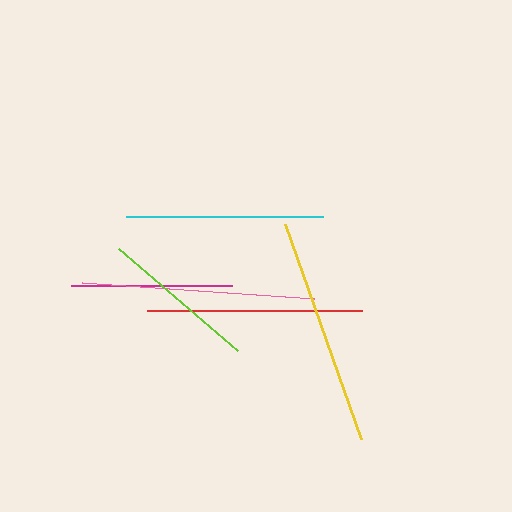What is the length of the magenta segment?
The magenta segment is approximately 161 pixels long.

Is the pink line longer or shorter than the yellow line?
The pink line is longer than the yellow line.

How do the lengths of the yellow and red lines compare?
The yellow and red lines are approximately the same length.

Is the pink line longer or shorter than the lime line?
The pink line is longer than the lime line.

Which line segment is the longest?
The pink line is the longest at approximately 232 pixels.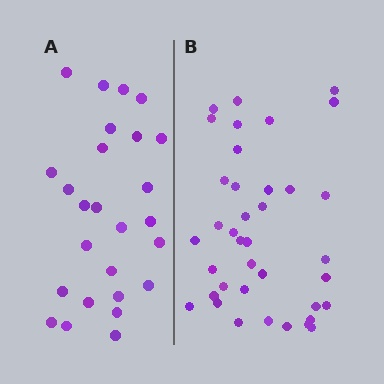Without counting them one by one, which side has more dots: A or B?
Region B (the right region) has more dots.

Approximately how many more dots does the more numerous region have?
Region B has roughly 12 or so more dots than region A.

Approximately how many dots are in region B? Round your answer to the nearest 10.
About 40 dots. (The exact count is 38, which rounds to 40.)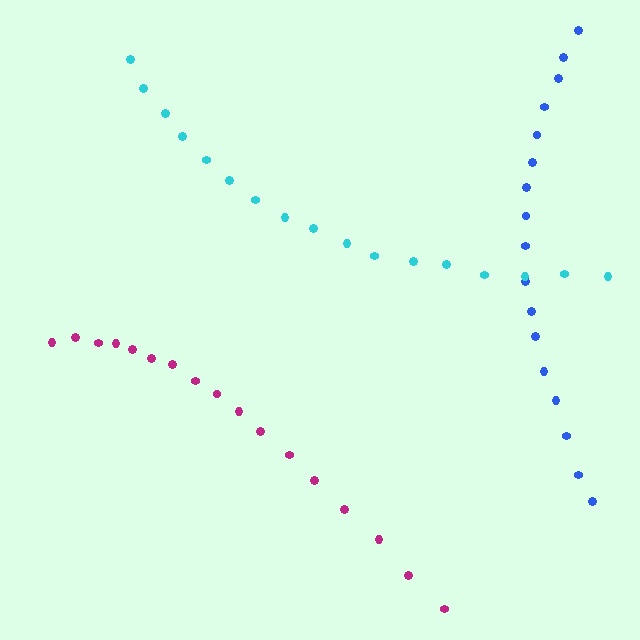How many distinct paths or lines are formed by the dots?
There are 3 distinct paths.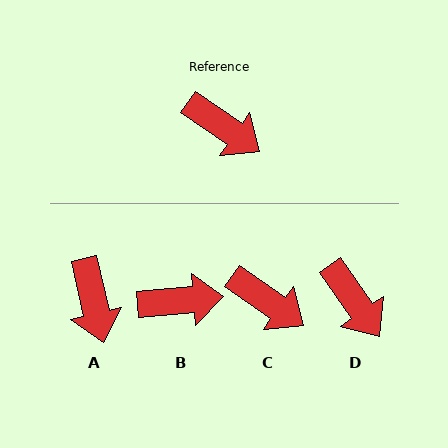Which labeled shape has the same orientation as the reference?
C.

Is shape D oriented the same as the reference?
No, it is off by about 21 degrees.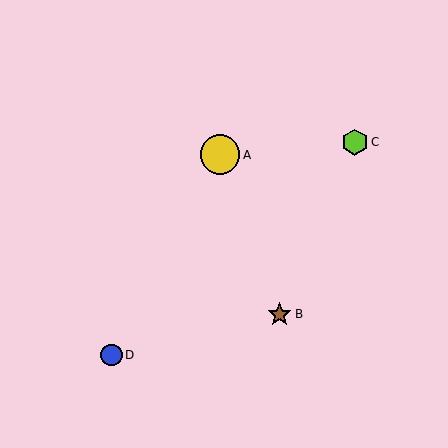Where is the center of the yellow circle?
The center of the yellow circle is at (220, 155).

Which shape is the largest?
The yellow circle (labeled A) is the largest.